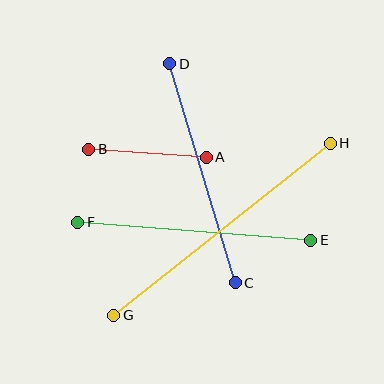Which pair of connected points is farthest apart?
Points G and H are farthest apart.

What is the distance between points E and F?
The distance is approximately 234 pixels.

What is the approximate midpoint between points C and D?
The midpoint is at approximately (202, 173) pixels.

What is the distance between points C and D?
The distance is approximately 228 pixels.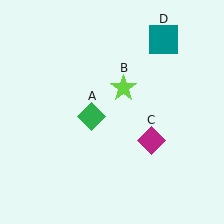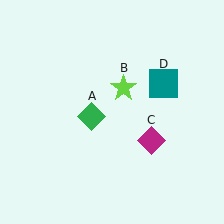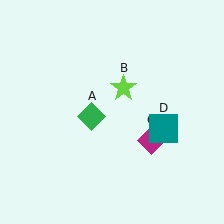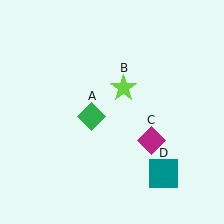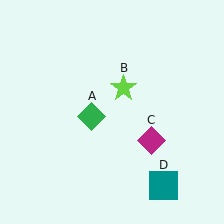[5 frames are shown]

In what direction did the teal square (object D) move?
The teal square (object D) moved down.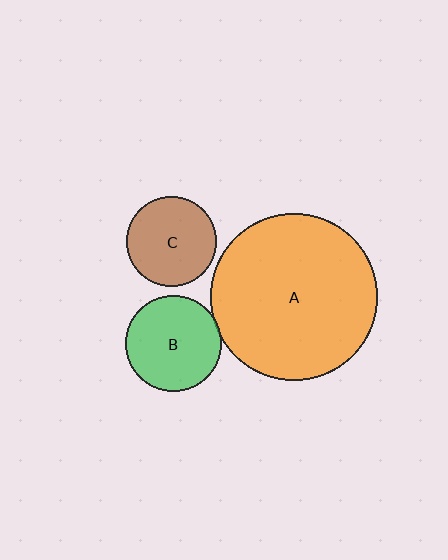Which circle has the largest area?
Circle A (orange).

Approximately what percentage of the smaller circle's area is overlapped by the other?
Approximately 5%.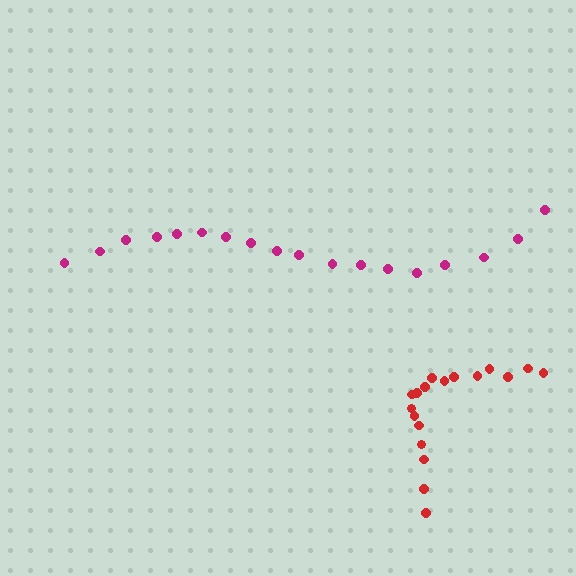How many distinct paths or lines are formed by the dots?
There are 2 distinct paths.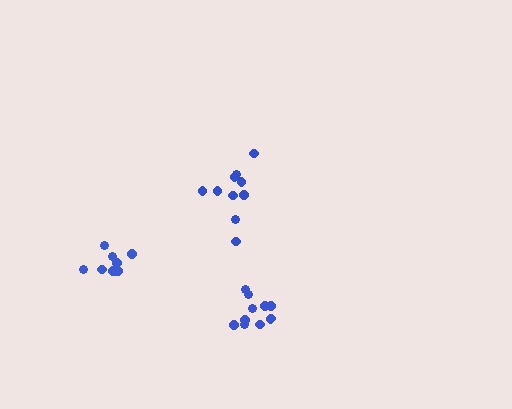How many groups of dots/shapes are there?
There are 3 groups.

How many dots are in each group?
Group 1: 9 dots, Group 2: 10 dots, Group 3: 11 dots (30 total).